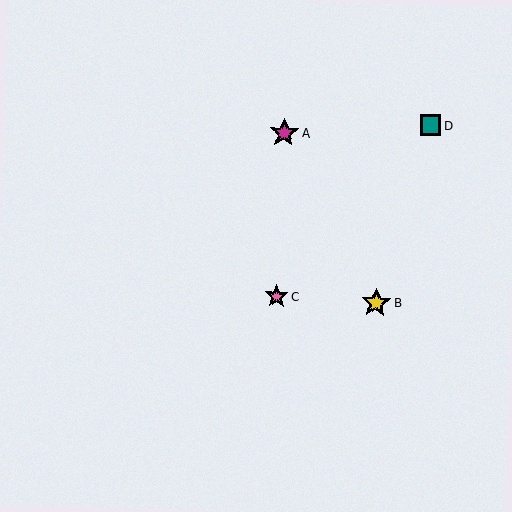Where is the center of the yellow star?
The center of the yellow star is at (376, 303).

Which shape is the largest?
The yellow star (labeled B) is the largest.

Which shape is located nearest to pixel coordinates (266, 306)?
The pink star (labeled C) at (276, 296) is nearest to that location.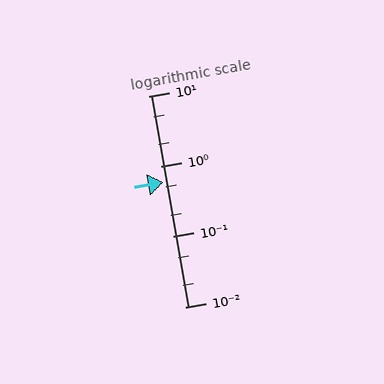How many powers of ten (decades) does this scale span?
The scale spans 3 decades, from 0.01 to 10.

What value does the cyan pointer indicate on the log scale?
The pointer indicates approximately 0.59.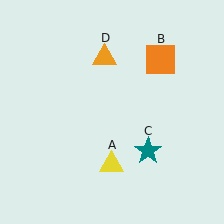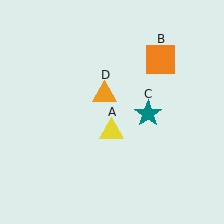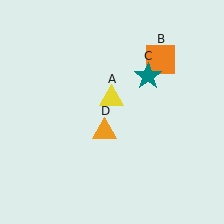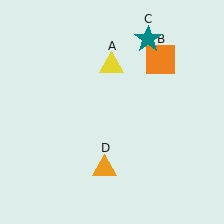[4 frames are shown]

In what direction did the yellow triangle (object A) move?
The yellow triangle (object A) moved up.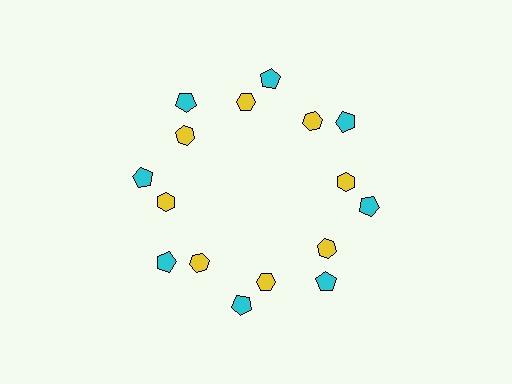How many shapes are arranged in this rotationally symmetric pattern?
There are 16 shapes, arranged in 8 groups of 2.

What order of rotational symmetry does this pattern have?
This pattern has 8-fold rotational symmetry.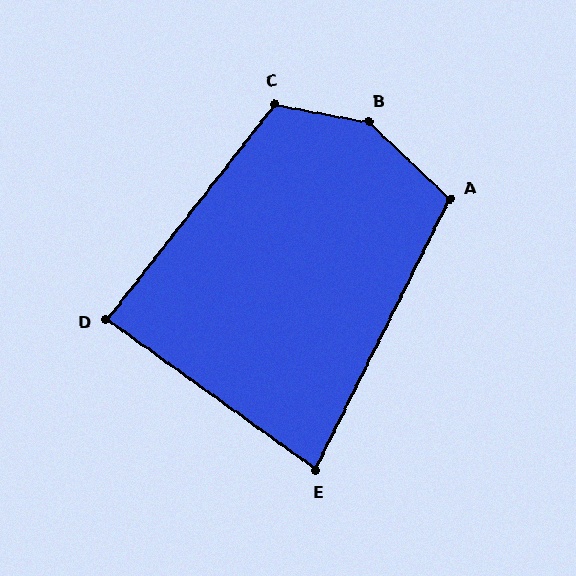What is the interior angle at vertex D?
Approximately 88 degrees (approximately right).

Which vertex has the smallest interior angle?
E, at approximately 81 degrees.